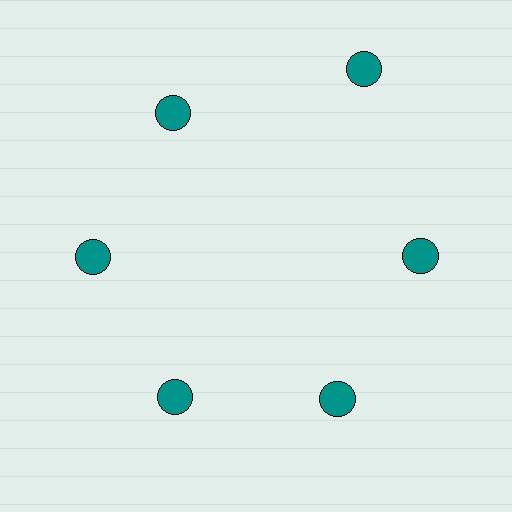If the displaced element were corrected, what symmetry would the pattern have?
It would have 6-fold rotational symmetry — the pattern would map onto itself every 60 degrees.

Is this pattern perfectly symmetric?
No. The 6 teal circles are arranged in a ring, but one element near the 1 o'clock position is pushed outward from the center, breaking the 6-fold rotational symmetry.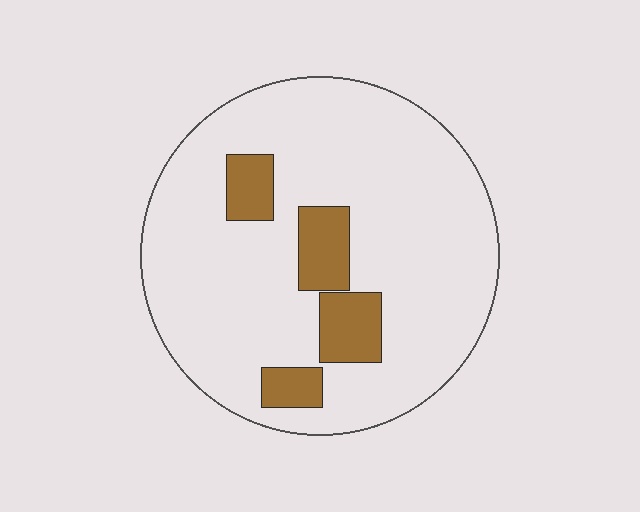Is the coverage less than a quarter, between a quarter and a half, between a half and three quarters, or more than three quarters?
Less than a quarter.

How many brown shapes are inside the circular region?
4.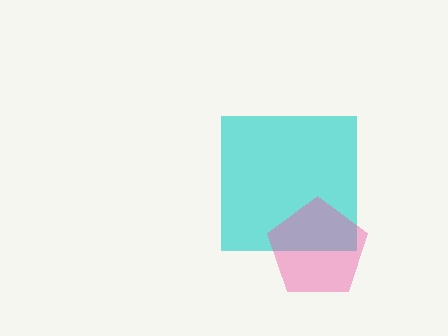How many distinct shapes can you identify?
There are 2 distinct shapes: a cyan square, a pink pentagon.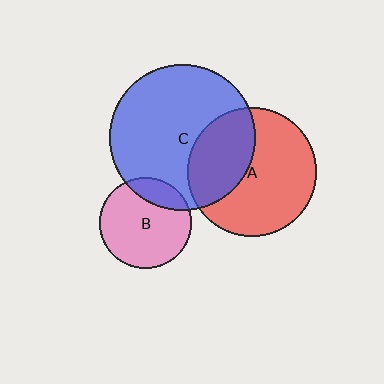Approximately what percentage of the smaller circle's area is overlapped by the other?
Approximately 20%.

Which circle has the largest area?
Circle C (blue).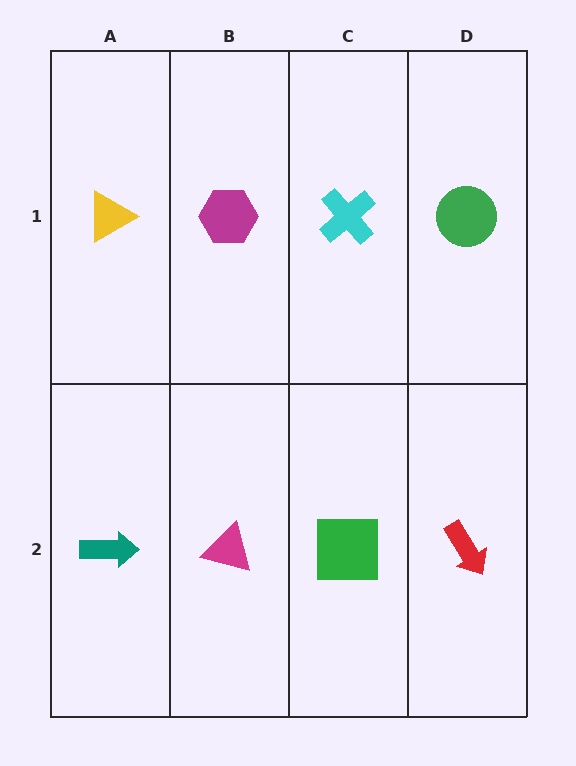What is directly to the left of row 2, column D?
A green square.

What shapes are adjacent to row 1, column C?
A green square (row 2, column C), a magenta hexagon (row 1, column B), a green circle (row 1, column D).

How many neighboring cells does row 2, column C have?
3.